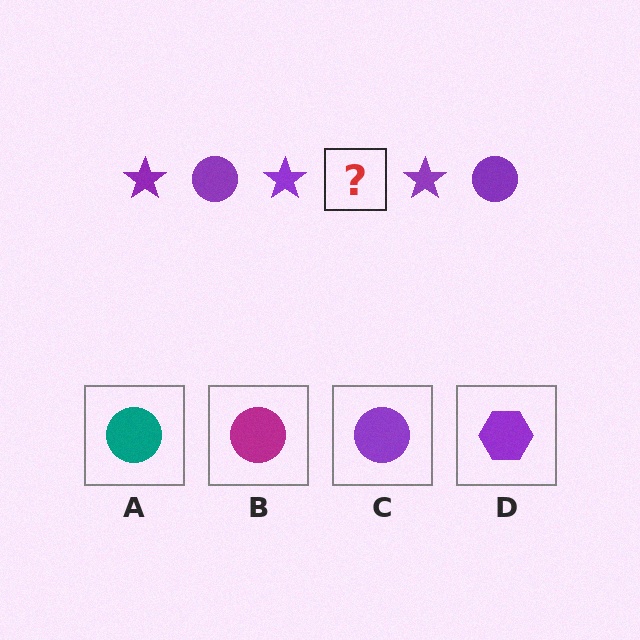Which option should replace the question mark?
Option C.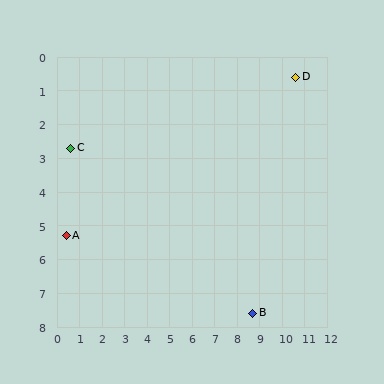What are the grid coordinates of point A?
Point A is at approximately (0.4, 5.3).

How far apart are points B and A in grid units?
Points B and A are about 8.6 grid units apart.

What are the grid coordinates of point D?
Point D is at approximately (10.6, 0.6).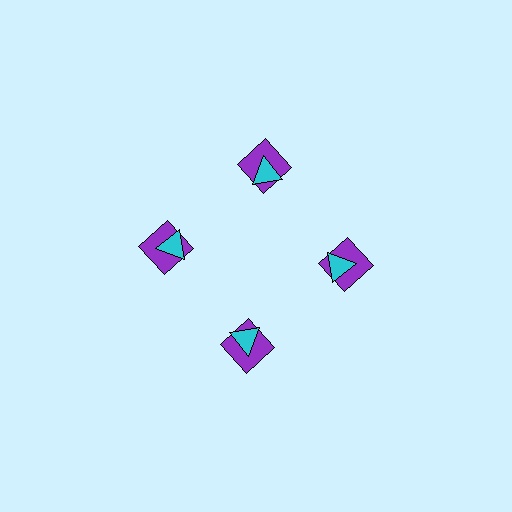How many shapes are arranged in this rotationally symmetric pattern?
There are 8 shapes, arranged in 4 groups of 2.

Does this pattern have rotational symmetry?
Yes, this pattern has 4-fold rotational symmetry. It looks the same after rotating 90 degrees around the center.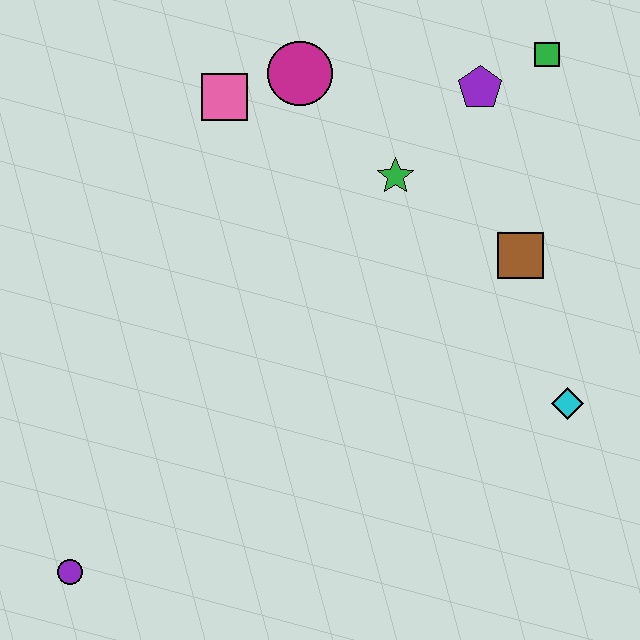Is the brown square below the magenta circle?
Yes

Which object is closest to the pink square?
The magenta circle is closest to the pink square.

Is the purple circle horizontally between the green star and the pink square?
No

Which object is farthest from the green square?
The purple circle is farthest from the green square.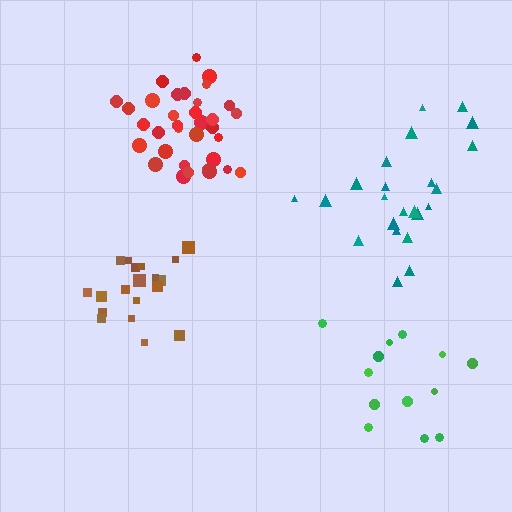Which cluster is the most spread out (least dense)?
Teal.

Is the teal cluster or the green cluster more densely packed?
Green.